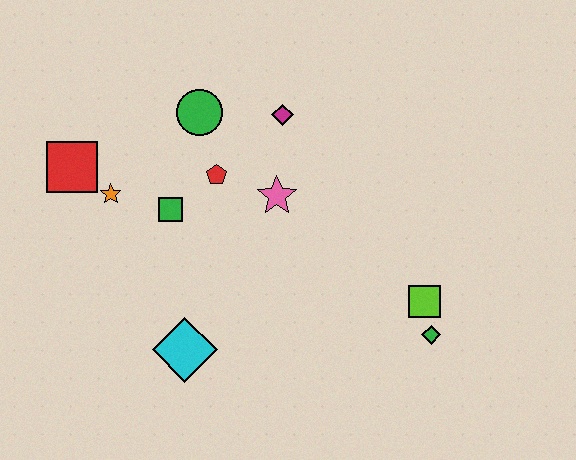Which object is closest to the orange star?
The red square is closest to the orange star.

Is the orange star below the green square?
No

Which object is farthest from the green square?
The green diamond is farthest from the green square.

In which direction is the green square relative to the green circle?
The green square is below the green circle.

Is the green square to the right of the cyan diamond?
No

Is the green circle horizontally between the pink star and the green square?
Yes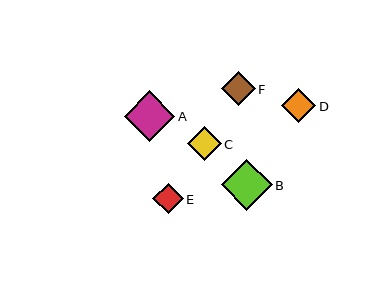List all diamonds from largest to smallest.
From largest to smallest: B, A, D, C, F, E.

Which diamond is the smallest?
Diamond E is the smallest with a size of approximately 30 pixels.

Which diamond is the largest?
Diamond B is the largest with a size of approximately 51 pixels.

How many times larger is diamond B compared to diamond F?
Diamond B is approximately 1.5 times the size of diamond F.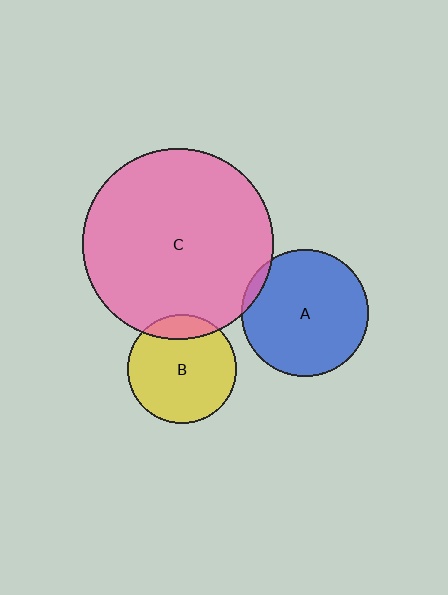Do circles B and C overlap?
Yes.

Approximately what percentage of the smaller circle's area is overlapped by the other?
Approximately 15%.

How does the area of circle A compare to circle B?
Approximately 1.4 times.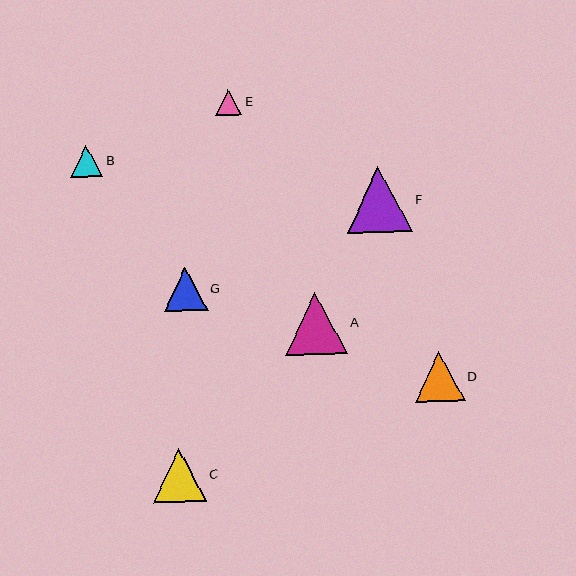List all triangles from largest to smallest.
From largest to smallest: F, A, C, D, G, B, E.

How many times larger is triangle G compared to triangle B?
Triangle G is approximately 1.3 times the size of triangle B.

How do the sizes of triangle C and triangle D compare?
Triangle C and triangle D are approximately the same size.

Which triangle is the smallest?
Triangle E is the smallest with a size of approximately 26 pixels.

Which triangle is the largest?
Triangle F is the largest with a size of approximately 65 pixels.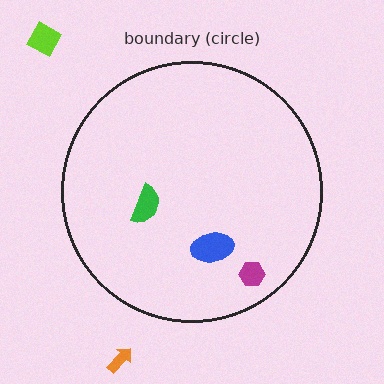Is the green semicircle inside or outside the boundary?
Inside.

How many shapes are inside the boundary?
3 inside, 2 outside.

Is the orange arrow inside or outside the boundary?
Outside.